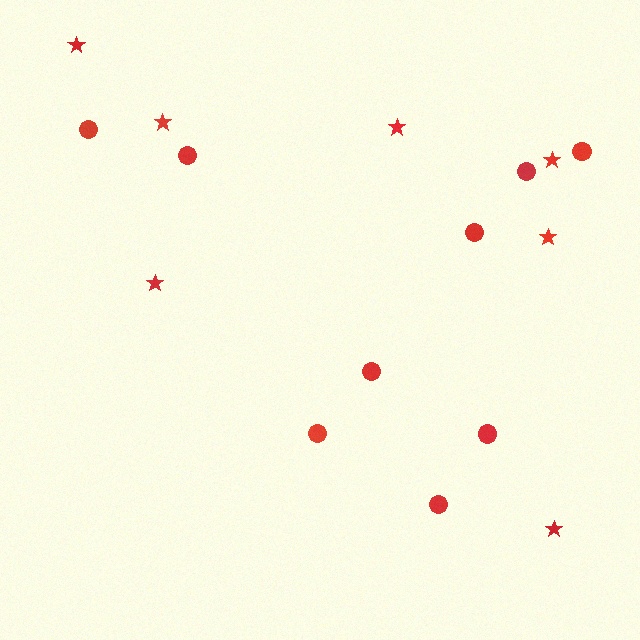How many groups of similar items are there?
There are 2 groups: one group of circles (9) and one group of stars (7).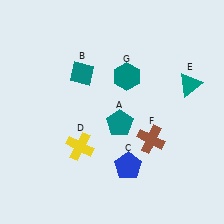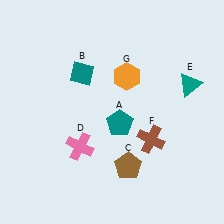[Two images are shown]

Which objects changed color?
C changed from blue to brown. D changed from yellow to pink. G changed from teal to orange.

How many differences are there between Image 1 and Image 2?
There are 3 differences between the two images.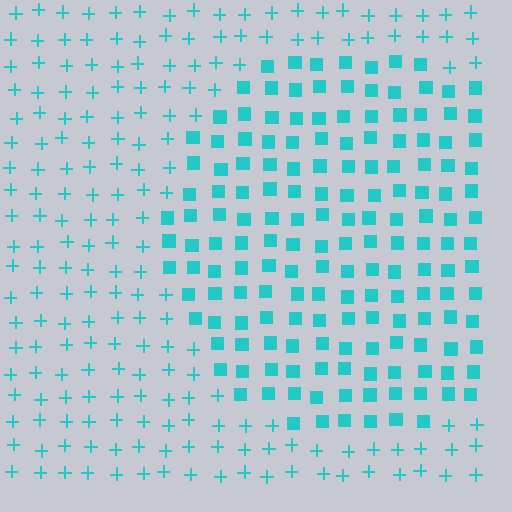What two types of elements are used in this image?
The image uses squares inside the circle region and plus signs outside it.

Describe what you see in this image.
The image is filled with small cyan elements arranged in a uniform grid. A circle-shaped region contains squares, while the surrounding area contains plus signs. The boundary is defined purely by the change in element shape.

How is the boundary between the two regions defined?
The boundary is defined by a change in element shape: squares inside vs. plus signs outside. All elements share the same color and spacing.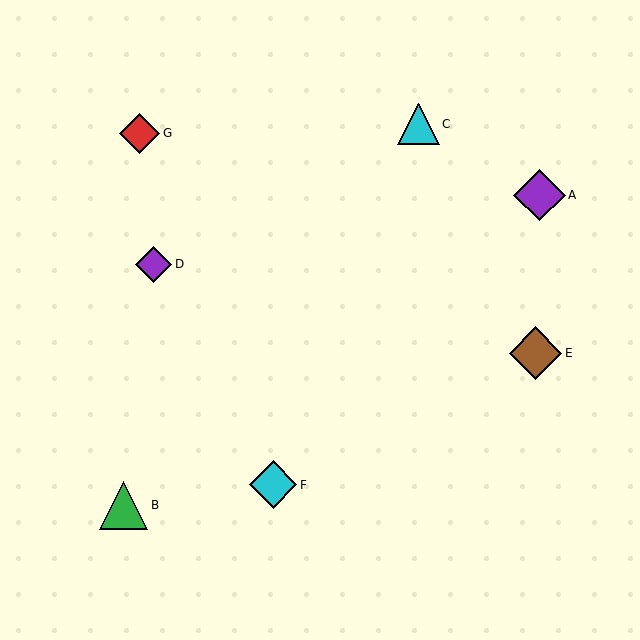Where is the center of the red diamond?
The center of the red diamond is at (140, 133).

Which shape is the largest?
The brown diamond (labeled E) is the largest.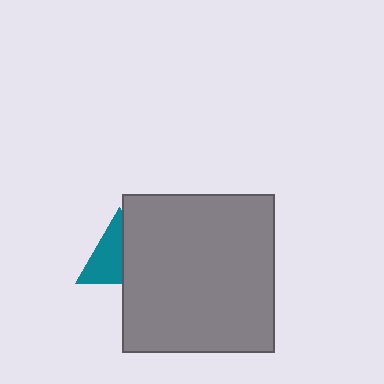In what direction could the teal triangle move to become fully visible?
The teal triangle could move left. That would shift it out from behind the gray rectangle entirely.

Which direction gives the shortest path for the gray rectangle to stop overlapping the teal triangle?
Moving right gives the shortest separation.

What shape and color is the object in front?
The object in front is a gray rectangle.